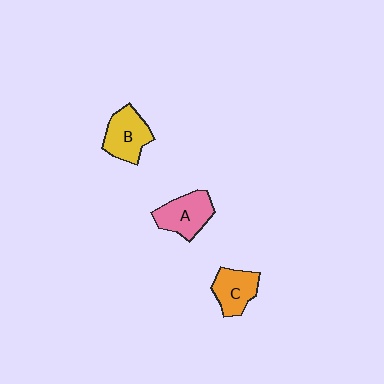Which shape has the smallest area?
Shape C (orange).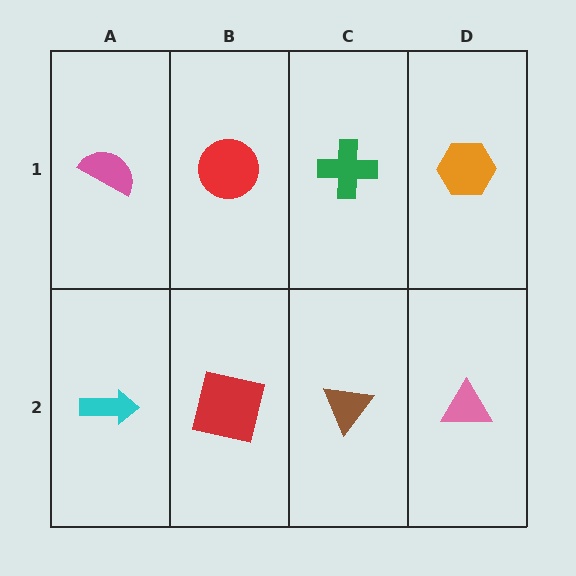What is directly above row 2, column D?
An orange hexagon.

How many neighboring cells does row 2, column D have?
2.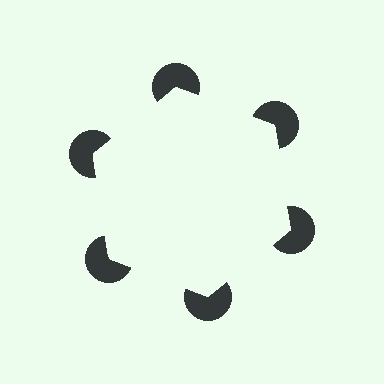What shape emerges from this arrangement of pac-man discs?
An illusory hexagon — its edges are inferred from the aligned wedge cuts in the pac-man discs, not physically drawn.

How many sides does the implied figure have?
6 sides.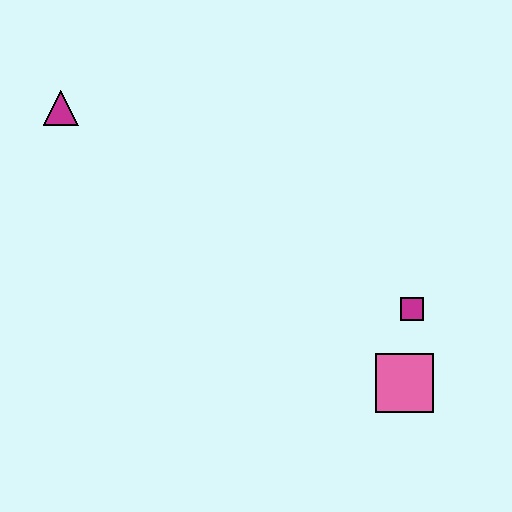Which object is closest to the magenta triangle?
The magenta square is closest to the magenta triangle.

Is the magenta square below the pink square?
No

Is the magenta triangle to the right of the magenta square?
No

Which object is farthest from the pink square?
The magenta triangle is farthest from the pink square.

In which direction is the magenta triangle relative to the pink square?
The magenta triangle is to the left of the pink square.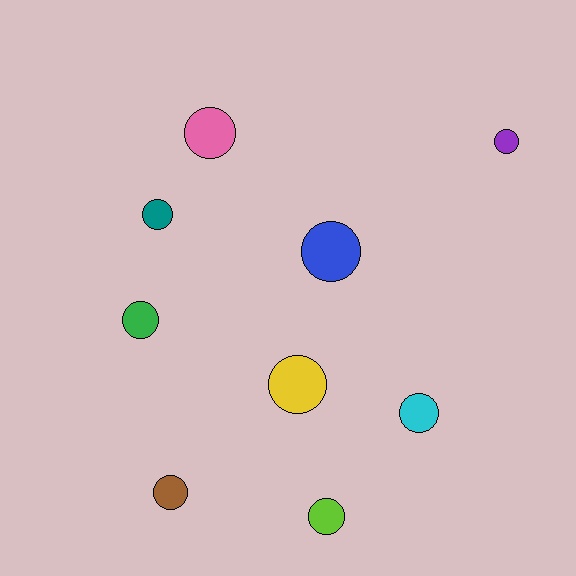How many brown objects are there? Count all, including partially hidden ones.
There is 1 brown object.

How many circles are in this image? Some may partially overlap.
There are 9 circles.